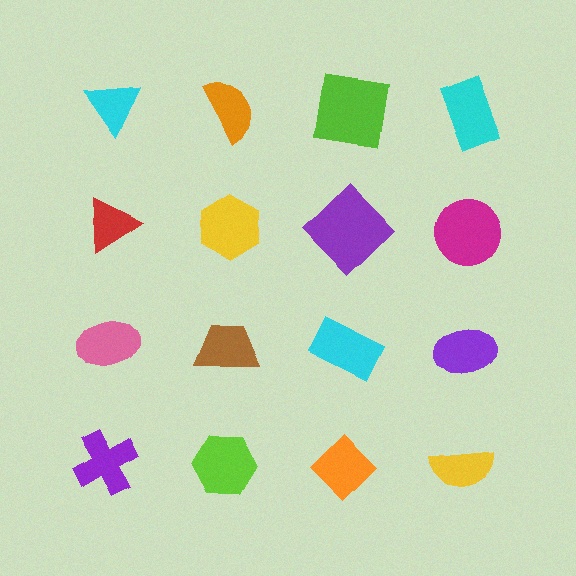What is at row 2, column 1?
A red triangle.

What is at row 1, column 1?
A cyan triangle.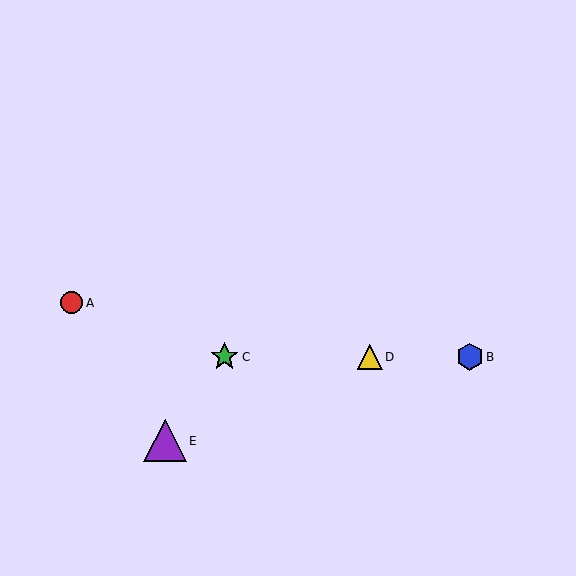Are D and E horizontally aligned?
No, D is at y≈357 and E is at y≈441.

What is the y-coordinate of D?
Object D is at y≈357.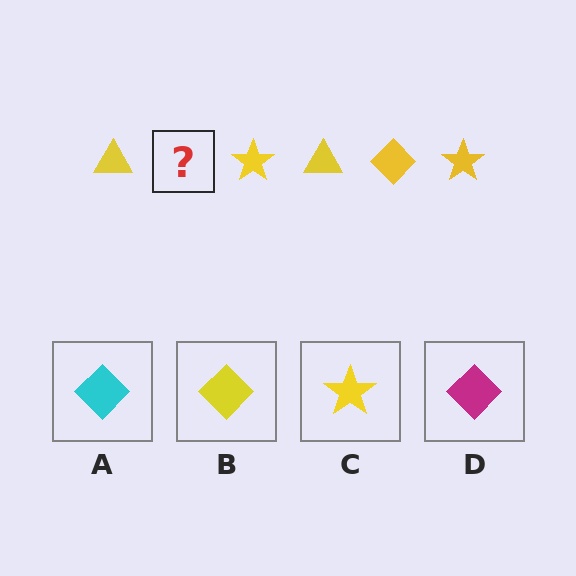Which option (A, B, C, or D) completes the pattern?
B.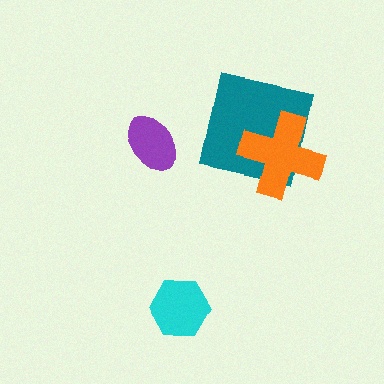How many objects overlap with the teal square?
1 object overlaps with the teal square.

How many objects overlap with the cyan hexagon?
0 objects overlap with the cyan hexagon.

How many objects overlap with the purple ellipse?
0 objects overlap with the purple ellipse.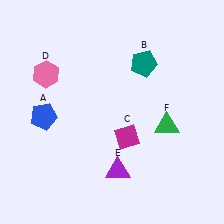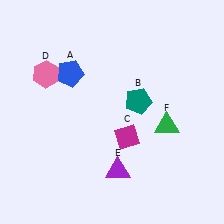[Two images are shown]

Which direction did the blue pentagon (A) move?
The blue pentagon (A) moved up.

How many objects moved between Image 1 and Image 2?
2 objects moved between the two images.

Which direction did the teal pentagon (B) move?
The teal pentagon (B) moved down.